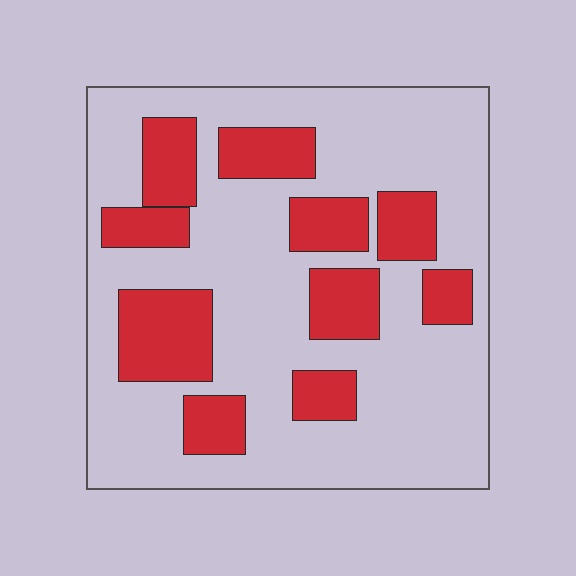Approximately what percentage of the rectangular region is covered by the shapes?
Approximately 30%.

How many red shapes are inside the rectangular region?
10.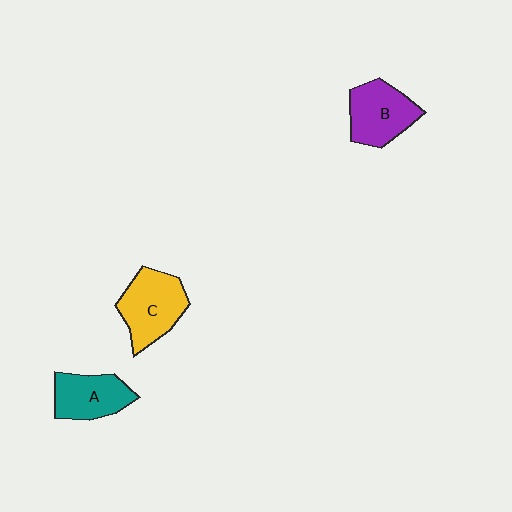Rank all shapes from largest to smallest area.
From largest to smallest: C (yellow), B (purple), A (teal).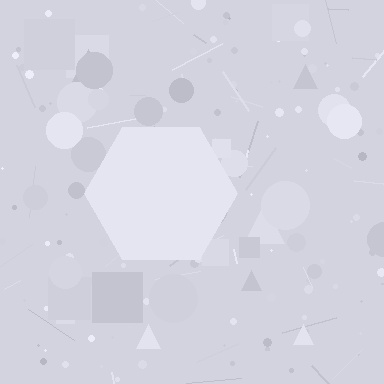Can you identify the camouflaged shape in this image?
The camouflaged shape is a hexagon.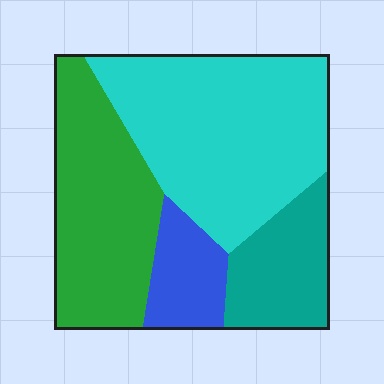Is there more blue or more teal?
Teal.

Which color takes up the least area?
Blue, at roughly 10%.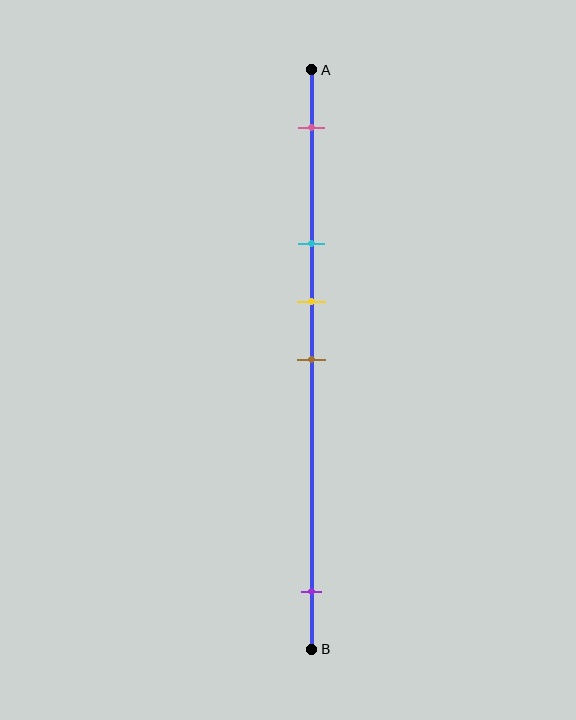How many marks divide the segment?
There are 5 marks dividing the segment.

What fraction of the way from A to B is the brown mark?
The brown mark is approximately 50% (0.5) of the way from A to B.